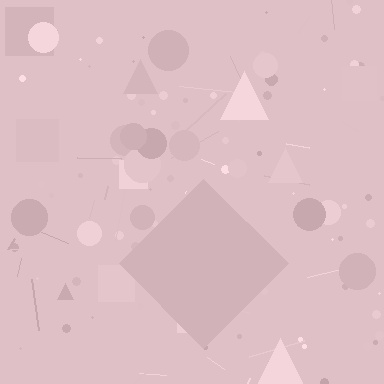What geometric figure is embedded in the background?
A diamond is embedded in the background.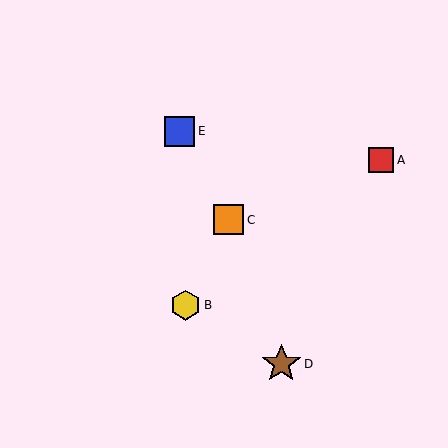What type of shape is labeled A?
Shape A is a red square.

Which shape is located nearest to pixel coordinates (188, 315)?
The yellow hexagon (labeled B) at (186, 305) is nearest to that location.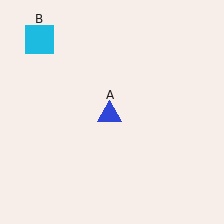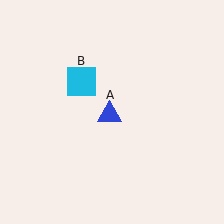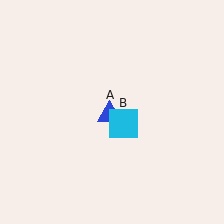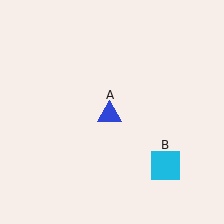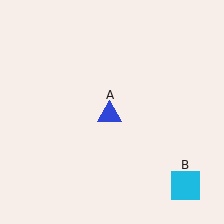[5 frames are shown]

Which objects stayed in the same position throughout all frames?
Blue triangle (object A) remained stationary.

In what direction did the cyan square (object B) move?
The cyan square (object B) moved down and to the right.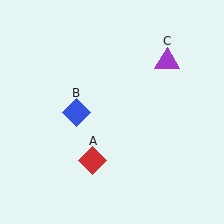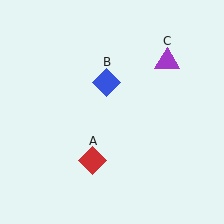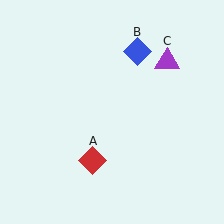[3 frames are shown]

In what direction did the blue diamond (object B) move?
The blue diamond (object B) moved up and to the right.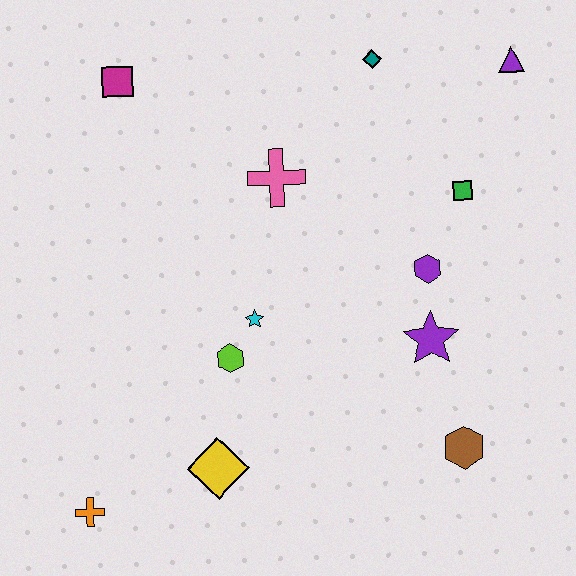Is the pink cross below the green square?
No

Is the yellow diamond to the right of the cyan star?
No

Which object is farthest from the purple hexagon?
The orange cross is farthest from the purple hexagon.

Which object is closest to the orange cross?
The yellow diamond is closest to the orange cross.